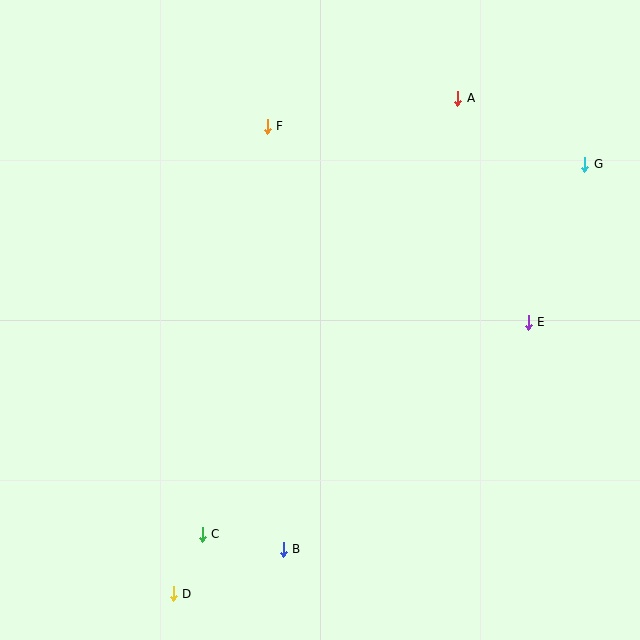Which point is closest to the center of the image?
Point F at (267, 126) is closest to the center.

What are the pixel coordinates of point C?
Point C is at (202, 534).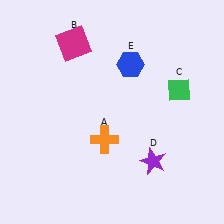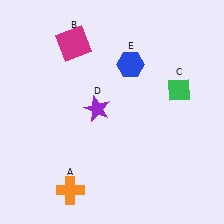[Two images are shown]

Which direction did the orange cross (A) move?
The orange cross (A) moved down.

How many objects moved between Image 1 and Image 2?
2 objects moved between the two images.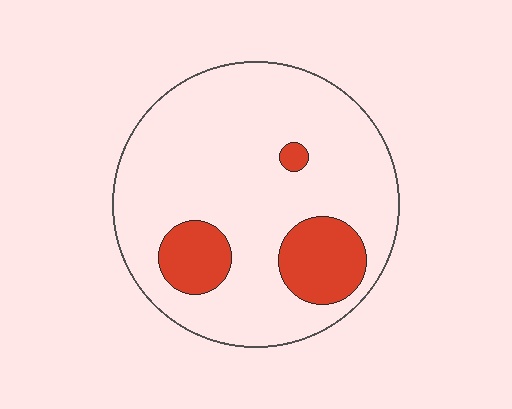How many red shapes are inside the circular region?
3.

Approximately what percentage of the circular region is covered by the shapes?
Approximately 15%.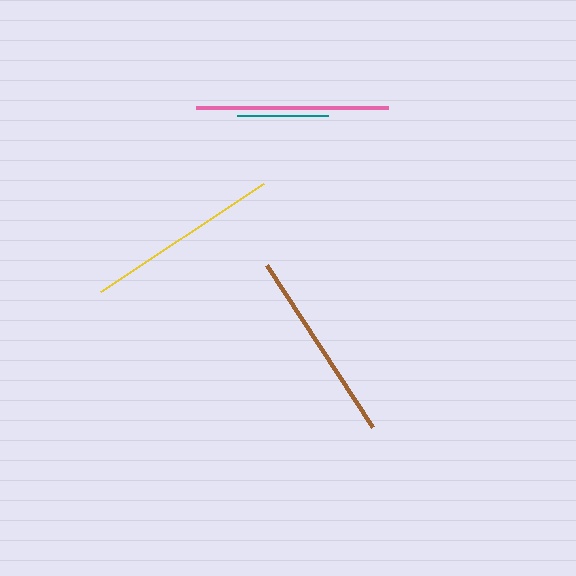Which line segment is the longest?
The yellow line is the longest at approximately 196 pixels.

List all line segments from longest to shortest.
From longest to shortest: yellow, brown, pink, teal.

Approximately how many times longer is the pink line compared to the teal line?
The pink line is approximately 2.1 times the length of the teal line.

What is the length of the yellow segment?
The yellow segment is approximately 196 pixels long.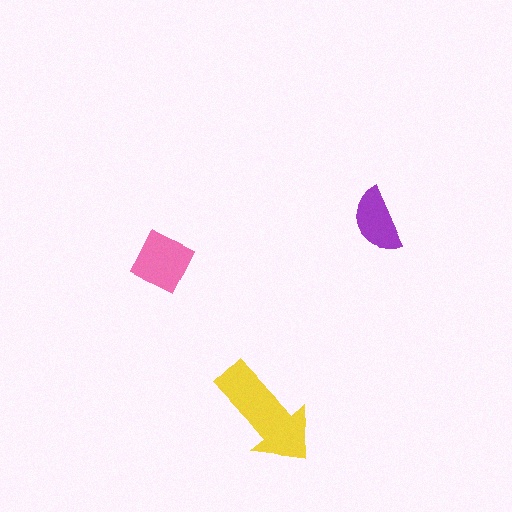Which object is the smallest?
The purple semicircle.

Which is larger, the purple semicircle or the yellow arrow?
The yellow arrow.